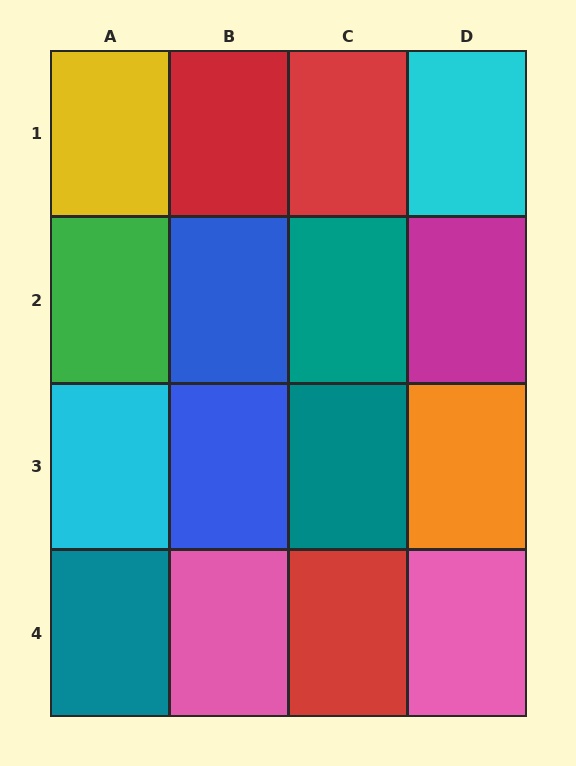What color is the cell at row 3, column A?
Cyan.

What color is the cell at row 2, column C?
Teal.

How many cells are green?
1 cell is green.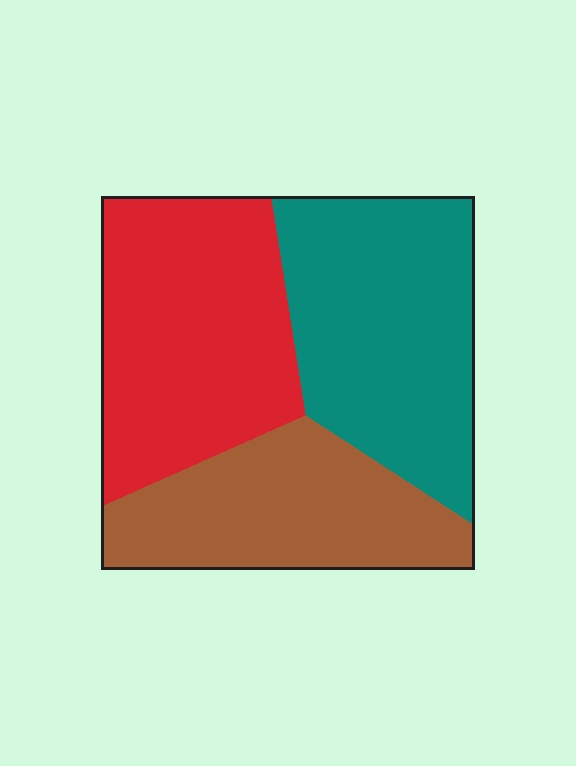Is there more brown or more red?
Red.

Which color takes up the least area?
Brown, at roughly 30%.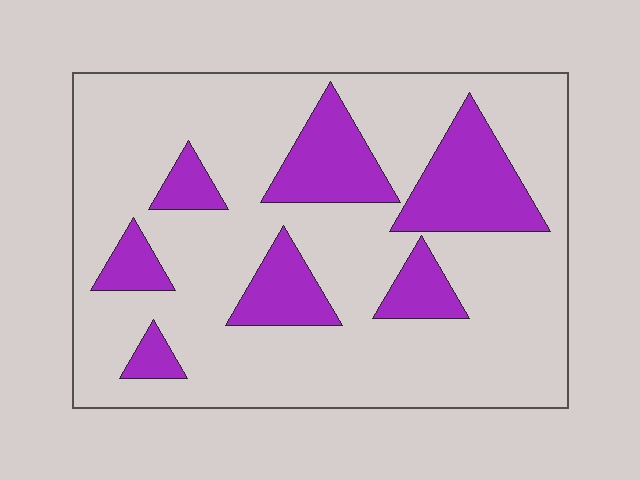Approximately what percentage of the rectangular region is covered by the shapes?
Approximately 25%.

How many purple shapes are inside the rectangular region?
7.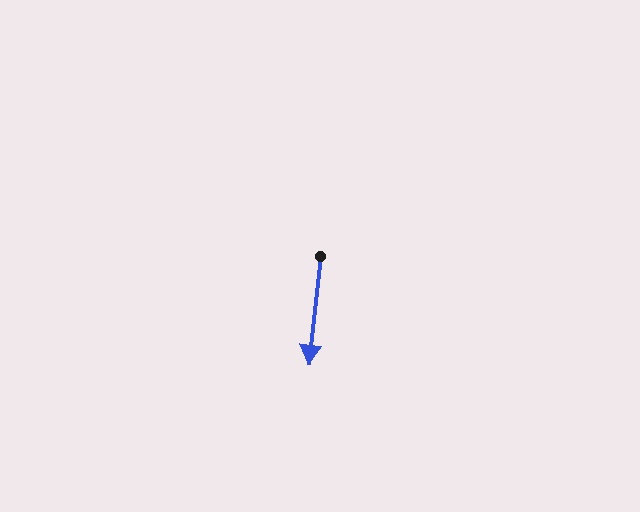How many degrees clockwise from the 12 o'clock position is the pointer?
Approximately 186 degrees.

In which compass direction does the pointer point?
South.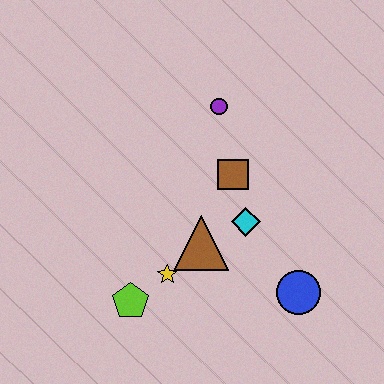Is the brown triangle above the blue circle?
Yes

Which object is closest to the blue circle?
The cyan diamond is closest to the blue circle.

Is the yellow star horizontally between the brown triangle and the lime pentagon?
Yes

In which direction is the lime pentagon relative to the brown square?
The lime pentagon is below the brown square.